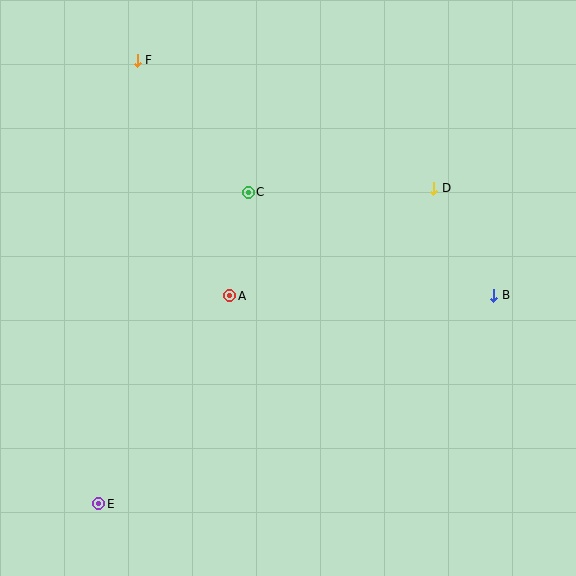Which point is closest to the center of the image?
Point A at (230, 296) is closest to the center.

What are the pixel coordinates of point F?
Point F is at (137, 60).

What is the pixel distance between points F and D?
The distance between F and D is 323 pixels.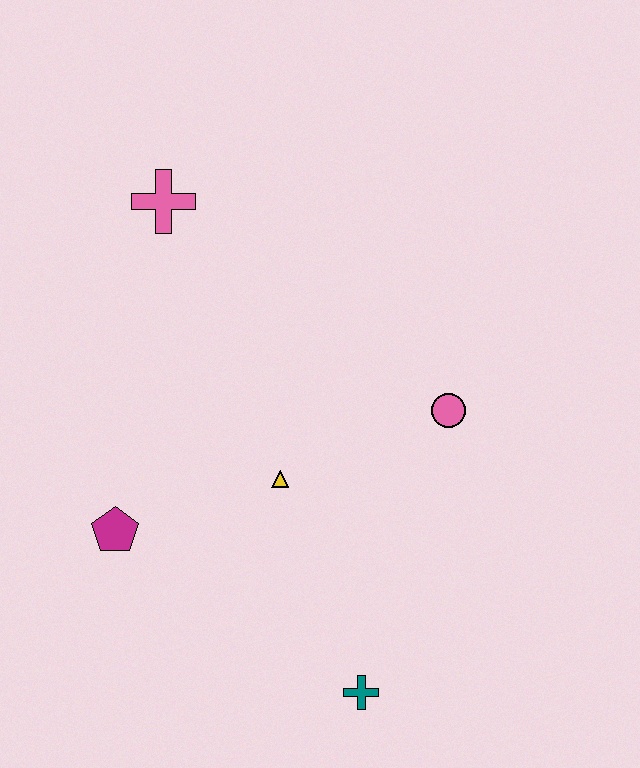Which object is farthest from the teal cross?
The pink cross is farthest from the teal cross.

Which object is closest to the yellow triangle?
The magenta pentagon is closest to the yellow triangle.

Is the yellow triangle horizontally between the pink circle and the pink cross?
Yes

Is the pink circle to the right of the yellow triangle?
Yes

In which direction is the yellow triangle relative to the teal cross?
The yellow triangle is above the teal cross.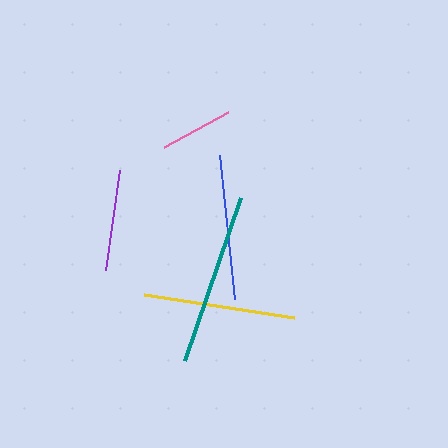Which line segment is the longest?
The teal line is the longest at approximately 172 pixels.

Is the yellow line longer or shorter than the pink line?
The yellow line is longer than the pink line.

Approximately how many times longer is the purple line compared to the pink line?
The purple line is approximately 1.4 times the length of the pink line.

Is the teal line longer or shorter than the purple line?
The teal line is longer than the purple line.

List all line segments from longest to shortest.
From longest to shortest: teal, yellow, blue, purple, pink.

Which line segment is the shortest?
The pink line is the shortest at approximately 72 pixels.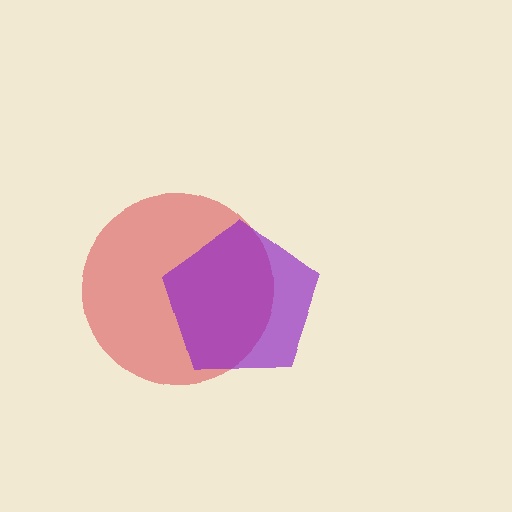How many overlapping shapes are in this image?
There are 2 overlapping shapes in the image.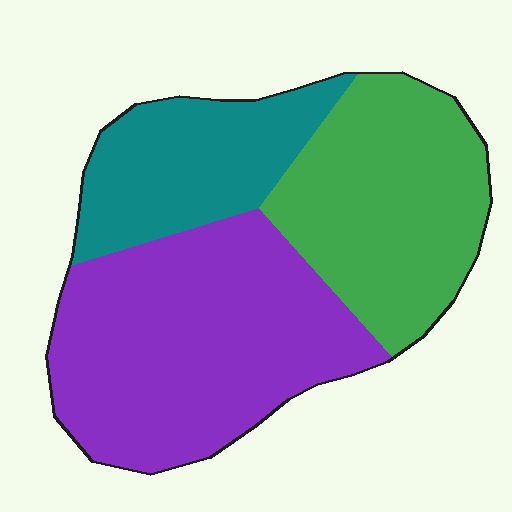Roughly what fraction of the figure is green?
Green takes up between a quarter and a half of the figure.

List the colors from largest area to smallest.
From largest to smallest: purple, green, teal.